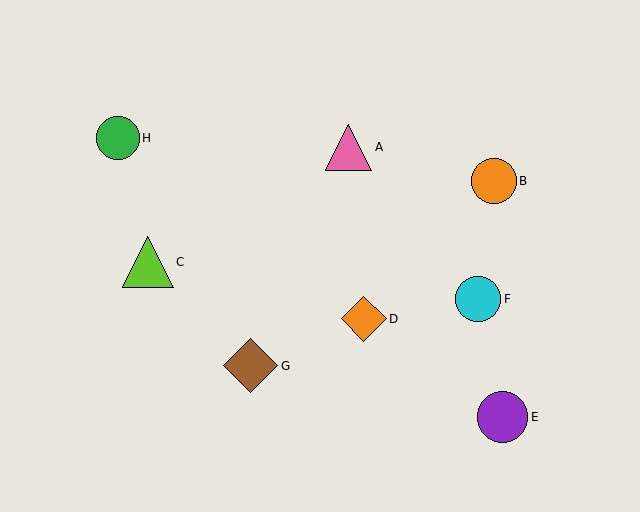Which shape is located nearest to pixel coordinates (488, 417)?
The purple circle (labeled E) at (503, 417) is nearest to that location.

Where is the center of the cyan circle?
The center of the cyan circle is at (478, 299).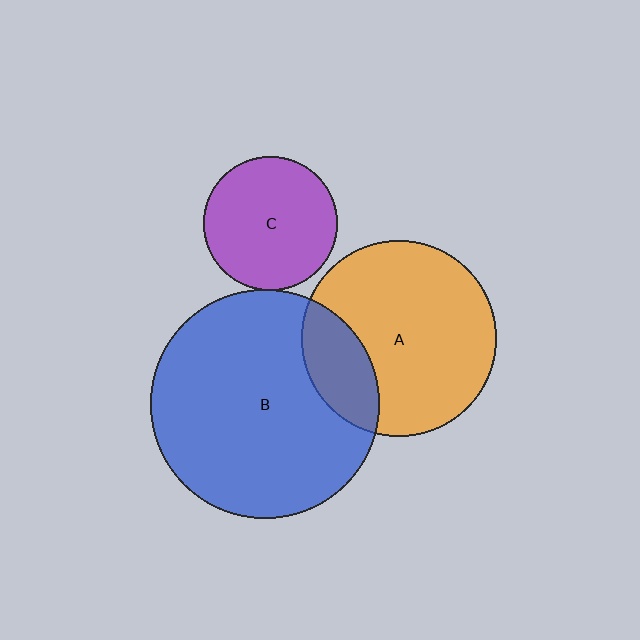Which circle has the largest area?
Circle B (blue).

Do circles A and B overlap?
Yes.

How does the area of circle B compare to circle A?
Approximately 1.4 times.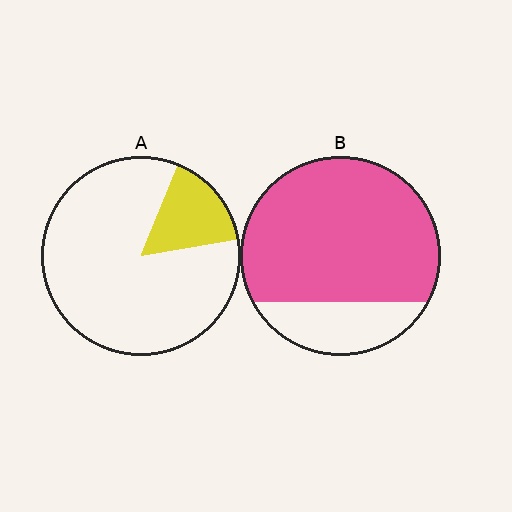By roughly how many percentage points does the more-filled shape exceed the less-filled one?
By roughly 60 percentage points (B over A).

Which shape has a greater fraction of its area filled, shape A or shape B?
Shape B.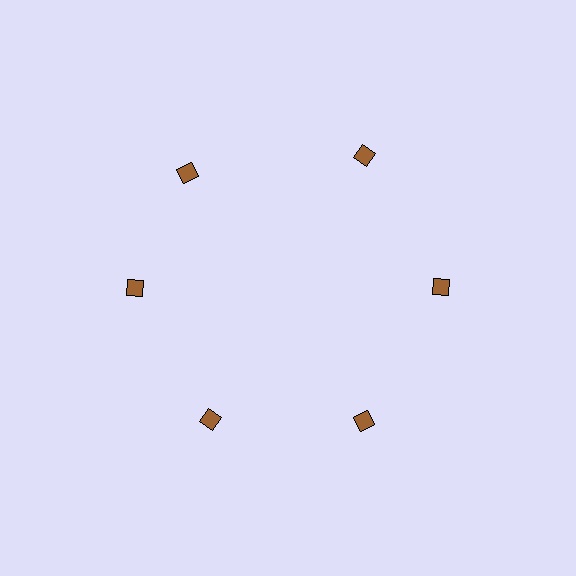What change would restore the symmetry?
The symmetry would be restored by rotating it back into even spacing with its neighbors so that all 6 diamonds sit at equal angles and equal distance from the center.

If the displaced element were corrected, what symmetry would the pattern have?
It would have 6-fold rotational symmetry — the pattern would map onto itself every 60 degrees.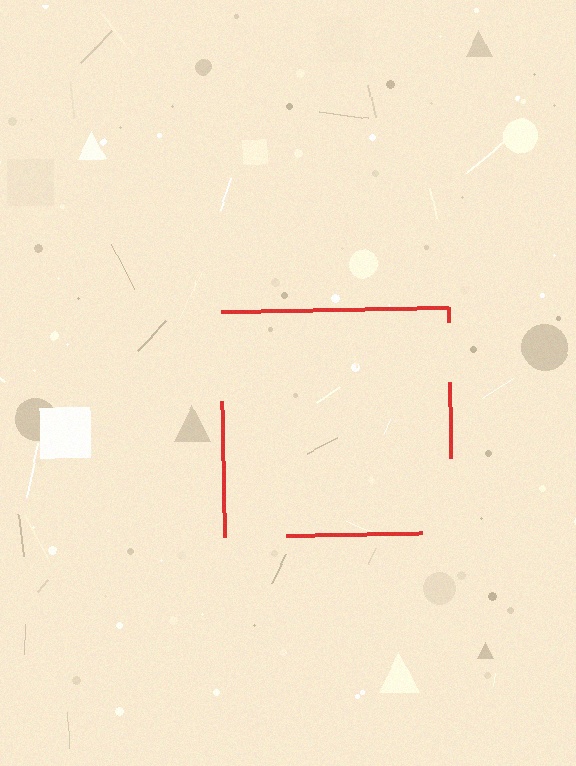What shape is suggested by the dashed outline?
The dashed outline suggests a square.